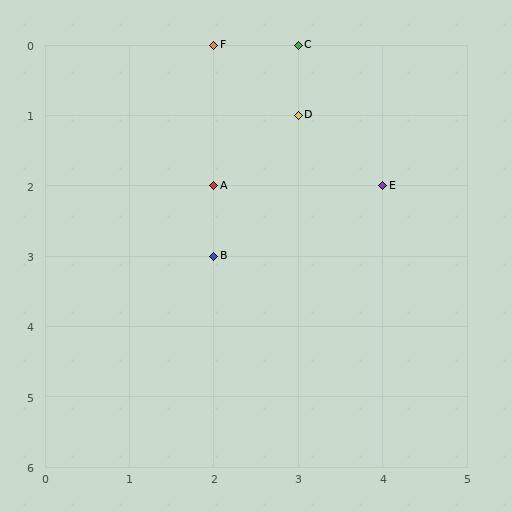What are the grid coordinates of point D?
Point D is at grid coordinates (3, 1).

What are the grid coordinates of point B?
Point B is at grid coordinates (2, 3).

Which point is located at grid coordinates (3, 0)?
Point C is at (3, 0).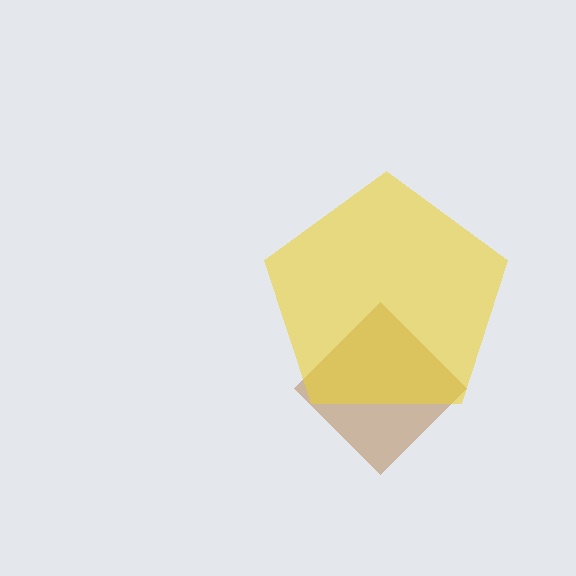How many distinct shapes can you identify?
There are 2 distinct shapes: a brown diamond, a yellow pentagon.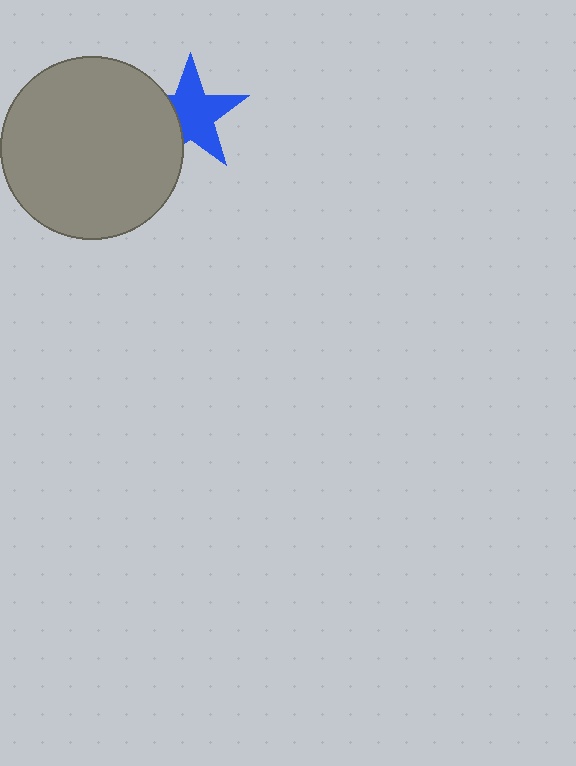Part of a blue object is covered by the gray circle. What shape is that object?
It is a star.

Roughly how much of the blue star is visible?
Most of it is visible (roughly 69%).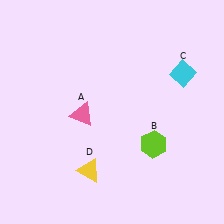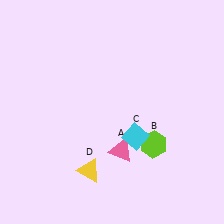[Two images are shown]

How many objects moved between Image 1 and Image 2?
2 objects moved between the two images.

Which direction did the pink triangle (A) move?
The pink triangle (A) moved right.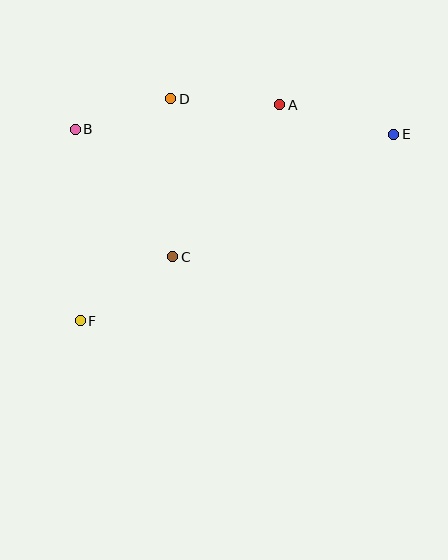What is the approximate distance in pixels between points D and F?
The distance between D and F is approximately 240 pixels.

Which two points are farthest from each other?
Points E and F are farthest from each other.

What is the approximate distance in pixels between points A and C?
The distance between A and C is approximately 186 pixels.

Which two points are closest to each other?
Points B and D are closest to each other.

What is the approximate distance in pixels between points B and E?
The distance between B and E is approximately 318 pixels.